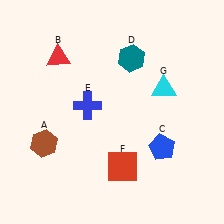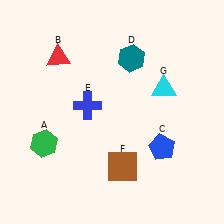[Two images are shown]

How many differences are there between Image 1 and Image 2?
There are 2 differences between the two images.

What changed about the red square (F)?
In Image 1, F is red. In Image 2, it changed to brown.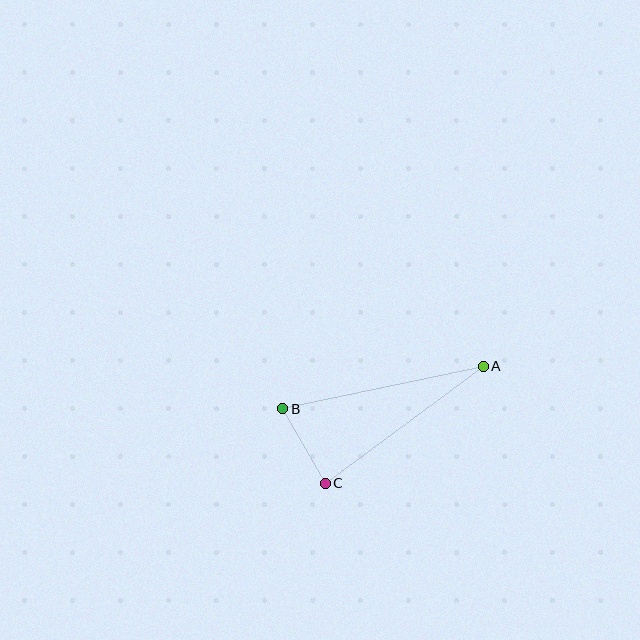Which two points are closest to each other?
Points B and C are closest to each other.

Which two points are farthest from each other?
Points A and B are farthest from each other.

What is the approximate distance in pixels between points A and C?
The distance between A and C is approximately 196 pixels.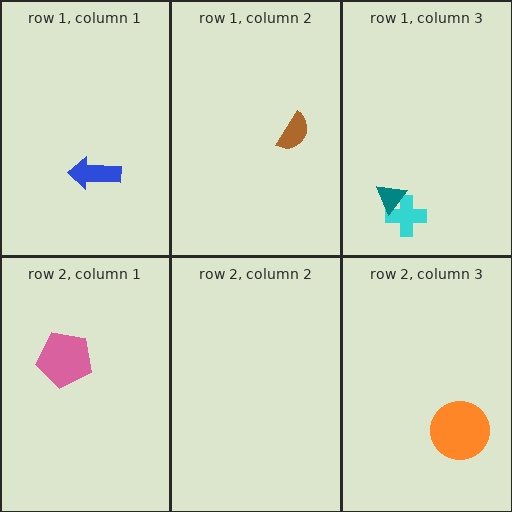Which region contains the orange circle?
The row 2, column 3 region.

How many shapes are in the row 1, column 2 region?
1.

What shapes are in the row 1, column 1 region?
The blue arrow.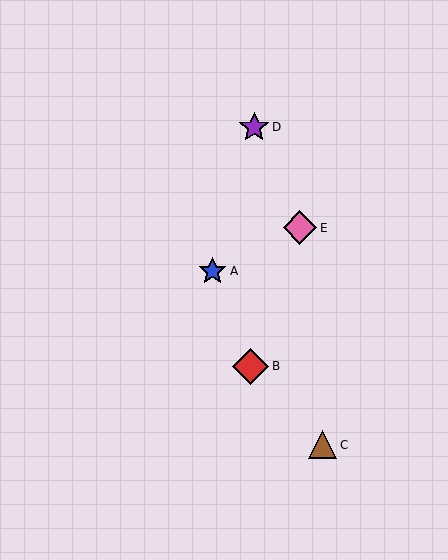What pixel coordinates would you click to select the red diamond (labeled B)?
Click at (251, 366) to select the red diamond B.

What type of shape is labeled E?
Shape E is a pink diamond.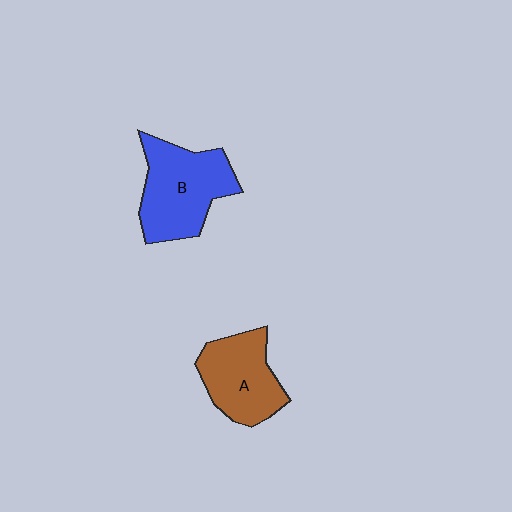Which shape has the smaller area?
Shape A (brown).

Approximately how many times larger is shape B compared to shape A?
Approximately 1.2 times.